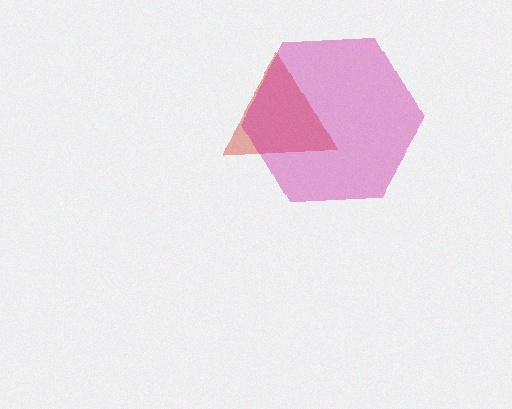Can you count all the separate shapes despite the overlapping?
Yes, there are 2 separate shapes.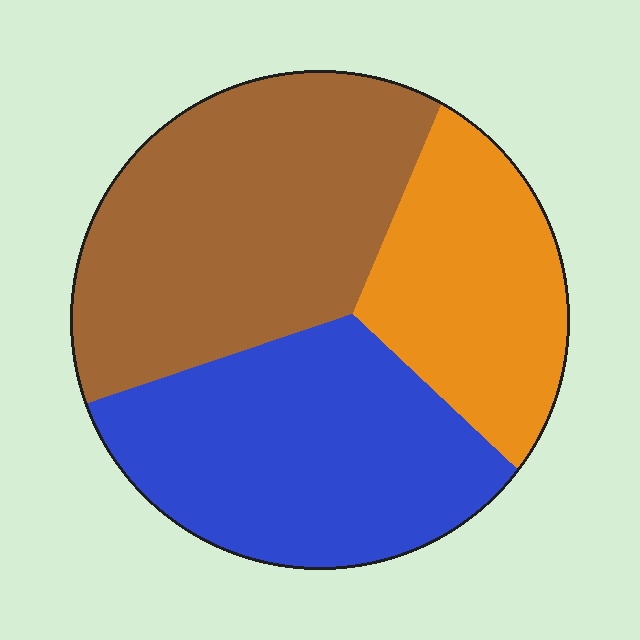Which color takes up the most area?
Brown, at roughly 40%.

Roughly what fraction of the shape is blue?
Blue takes up about three eighths (3/8) of the shape.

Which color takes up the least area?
Orange, at roughly 25%.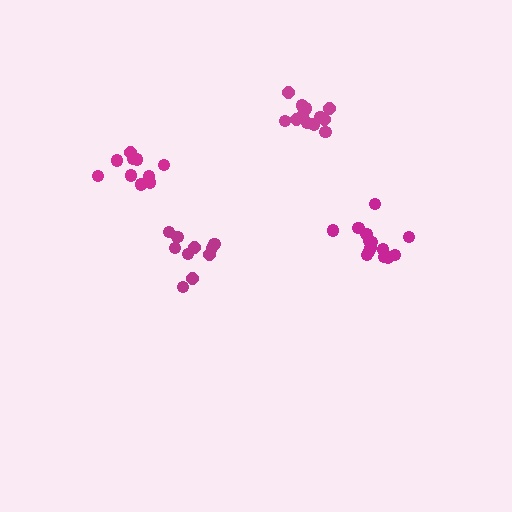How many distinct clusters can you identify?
There are 4 distinct clusters.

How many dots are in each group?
Group 1: 10 dots, Group 2: 15 dots, Group 3: 12 dots, Group 4: 10 dots (47 total).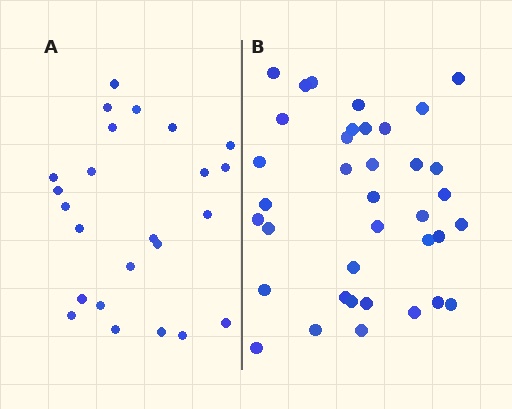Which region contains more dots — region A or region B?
Region B (the right region) has more dots.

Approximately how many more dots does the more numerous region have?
Region B has approximately 15 more dots than region A.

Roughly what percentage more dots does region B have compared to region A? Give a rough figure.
About 55% more.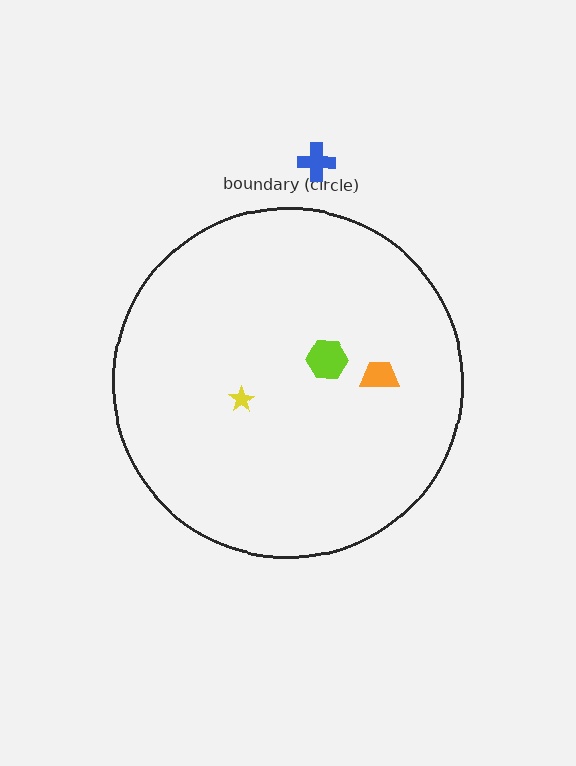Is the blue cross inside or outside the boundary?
Outside.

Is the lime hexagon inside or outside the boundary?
Inside.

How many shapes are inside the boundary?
3 inside, 1 outside.